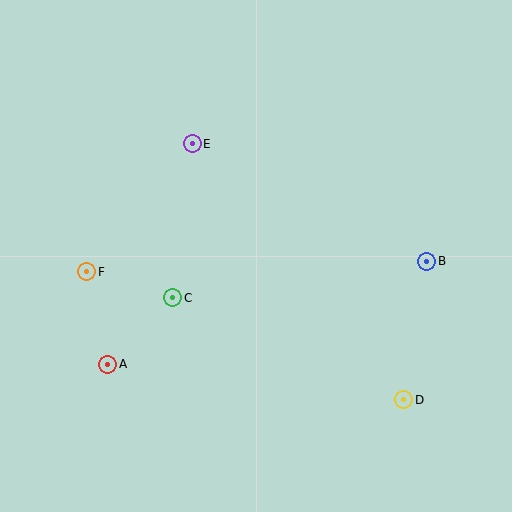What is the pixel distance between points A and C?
The distance between A and C is 93 pixels.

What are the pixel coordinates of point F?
Point F is at (87, 272).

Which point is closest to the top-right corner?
Point B is closest to the top-right corner.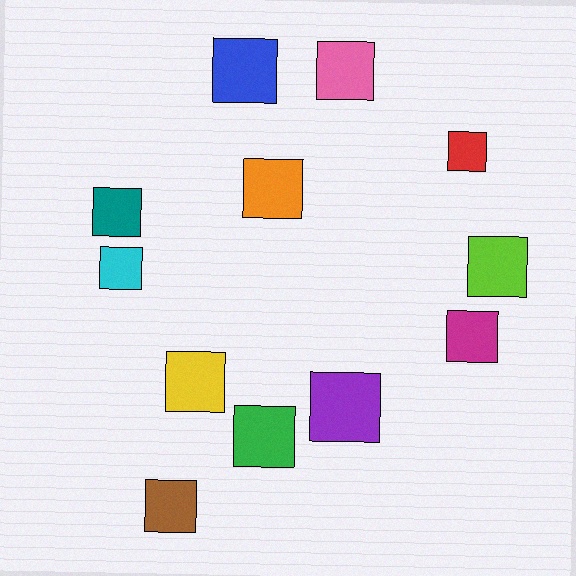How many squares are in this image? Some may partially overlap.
There are 12 squares.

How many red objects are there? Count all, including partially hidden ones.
There is 1 red object.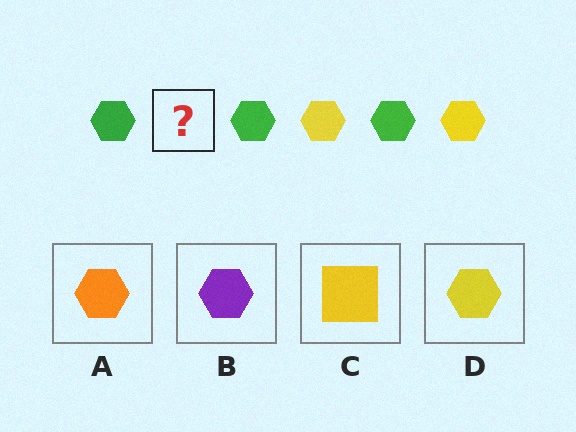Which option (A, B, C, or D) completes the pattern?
D.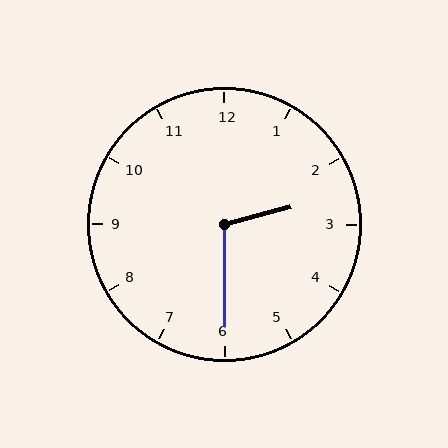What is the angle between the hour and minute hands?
Approximately 105 degrees.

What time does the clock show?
2:30.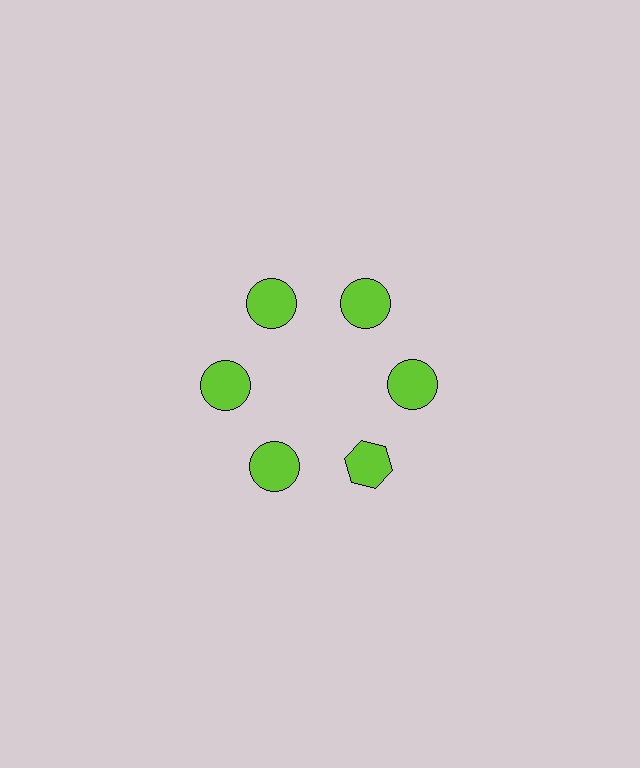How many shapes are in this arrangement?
There are 6 shapes arranged in a ring pattern.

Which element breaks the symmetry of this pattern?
The lime hexagon at roughly the 5 o'clock position breaks the symmetry. All other shapes are lime circles.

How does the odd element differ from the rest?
It has a different shape: hexagon instead of circle.